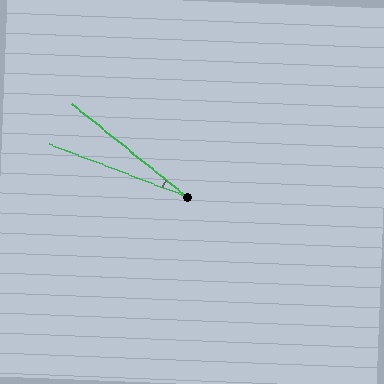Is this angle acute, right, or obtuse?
It is acute.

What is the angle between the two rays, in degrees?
Approximately 18 degrees.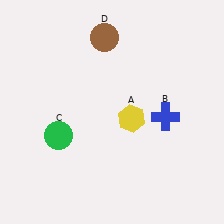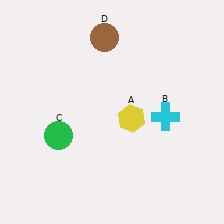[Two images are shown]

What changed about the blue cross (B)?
In Image 1, B is blue. In Image 2, it changed to cyan.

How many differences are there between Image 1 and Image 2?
There is 1 difference between the two images.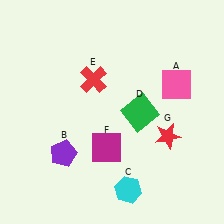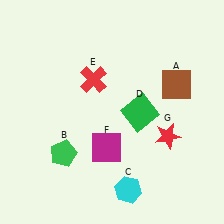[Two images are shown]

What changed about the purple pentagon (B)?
In Image 1, B is purple. In Image 2, it changed to green.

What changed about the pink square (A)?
In Image 1, A is pink. In Image 2, it changed to brown.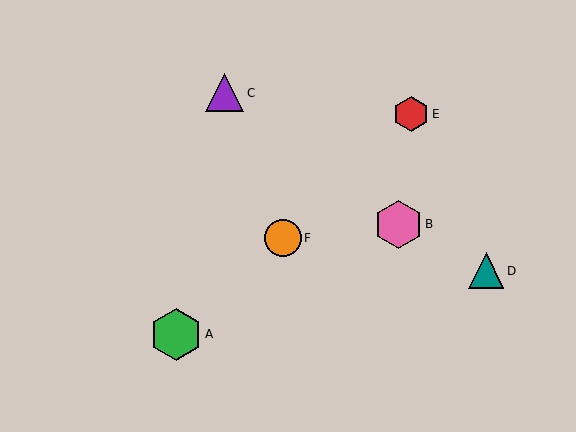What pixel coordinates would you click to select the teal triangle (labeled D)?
Click at (486, 271) to select the teal triangle D.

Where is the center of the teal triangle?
The center of the teal triangle is at (486, 271).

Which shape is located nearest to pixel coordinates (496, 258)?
The teal triangle (labeled D) at (486, 271) is nearest to that location.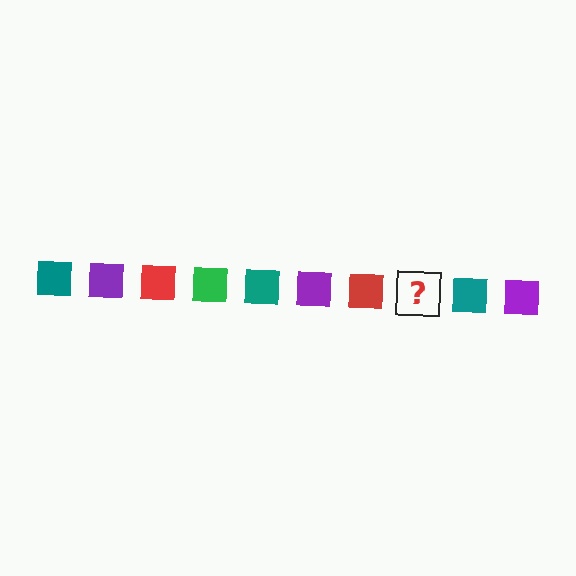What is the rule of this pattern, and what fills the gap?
The rule is that the pattern cycles through teal, purple, red, green squares. The gap should be filled with a green square.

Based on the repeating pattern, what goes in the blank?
The blank should be a green square.